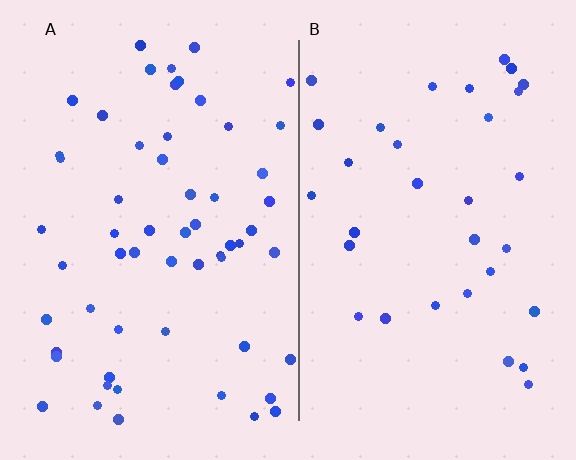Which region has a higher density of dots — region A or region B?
A (the left).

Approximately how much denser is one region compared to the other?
Approximately 1.8× — region A over region B.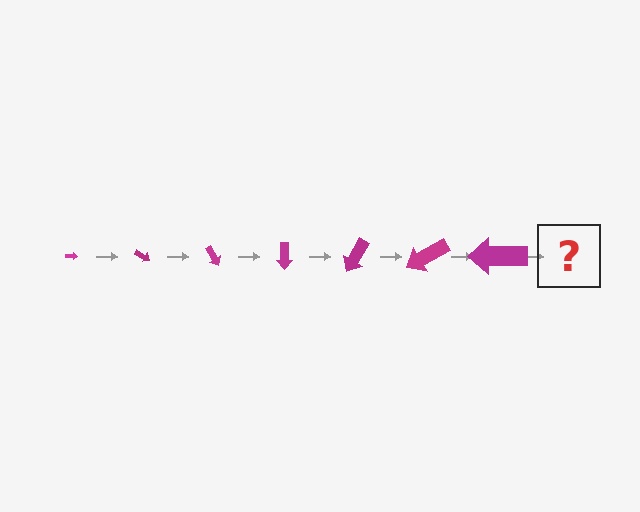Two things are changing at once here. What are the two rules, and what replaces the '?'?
The two rules are that the arrow grows larger each step and it rotates 30 degrees each step. The '?' should be an arrow, larger than the previous one and rotated 210 degrees from the start.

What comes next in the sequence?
The next element should be an arrow, larger than the previous one and rotated 210 degrees from the start.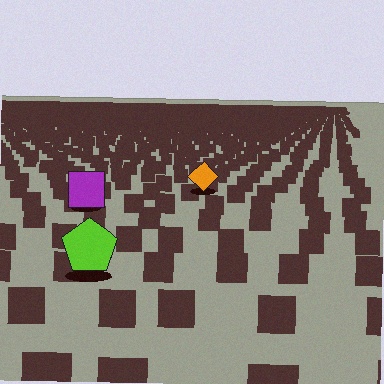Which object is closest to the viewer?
The lime pentagon is closest. The texture marks near it are larger and more spread out.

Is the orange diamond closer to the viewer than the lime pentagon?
No. The lime pentagon is closer — you can tell from the texture gradient: the ground texture is coarser near it.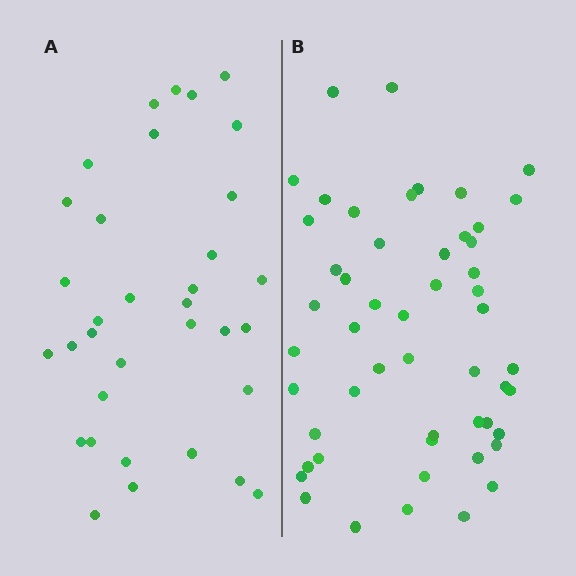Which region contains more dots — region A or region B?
Region B (the right region) has more dots.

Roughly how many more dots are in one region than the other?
Region B has approximately 20 more dots than region A.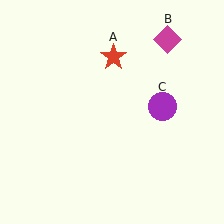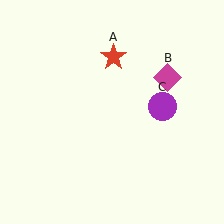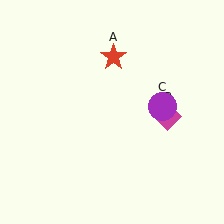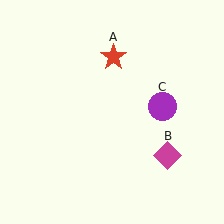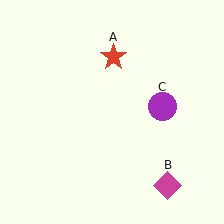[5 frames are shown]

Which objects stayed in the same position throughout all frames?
Red star (object A) and purple circle (object C) remained stationary.